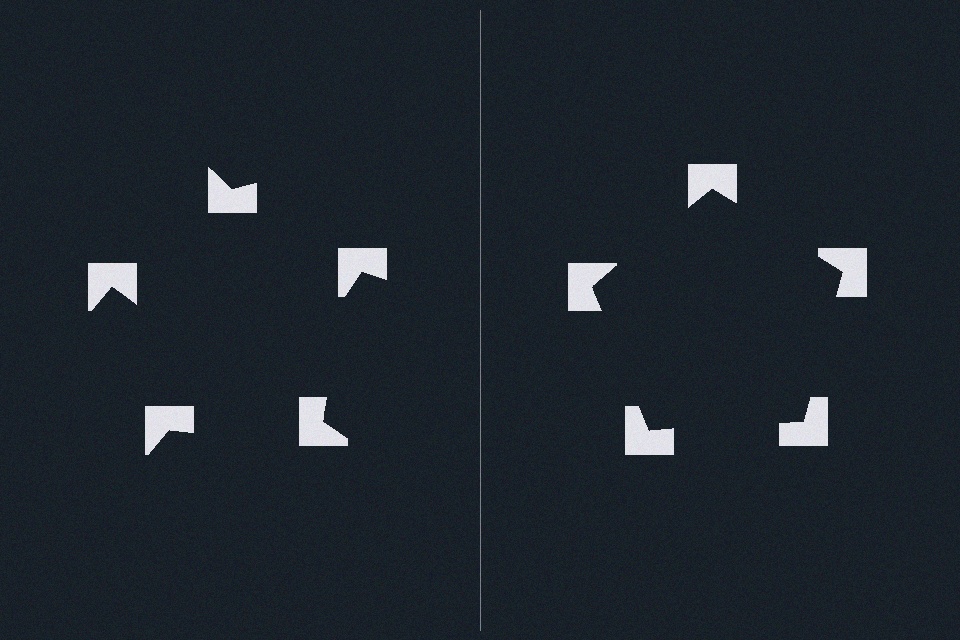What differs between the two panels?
The notched squares are positioned identically on both sides; only the wedge orientations differ. On the right they align to a pentagon; on the left they are misaligned.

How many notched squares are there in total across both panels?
10 — 5 on each side.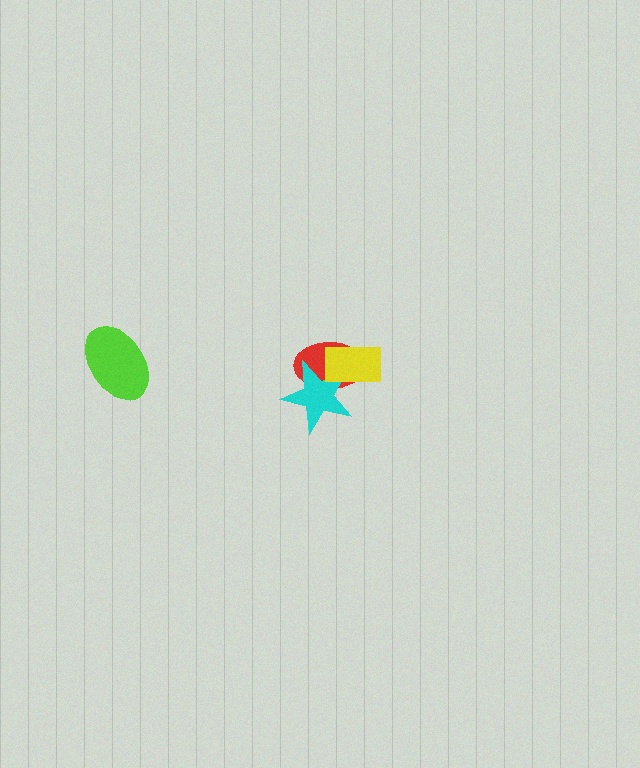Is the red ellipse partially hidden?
Yes, it is partially covered by another shape.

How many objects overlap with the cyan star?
2 objects overlap with the cyan star.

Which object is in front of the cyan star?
The yellow rectangle is in front of the cyan star.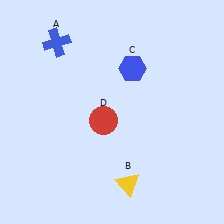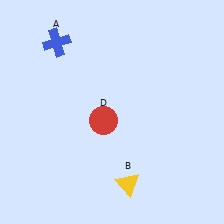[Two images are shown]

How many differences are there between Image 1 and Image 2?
There is 1 difference between the two images.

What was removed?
The blue hexagon (C) was removed in Image 2.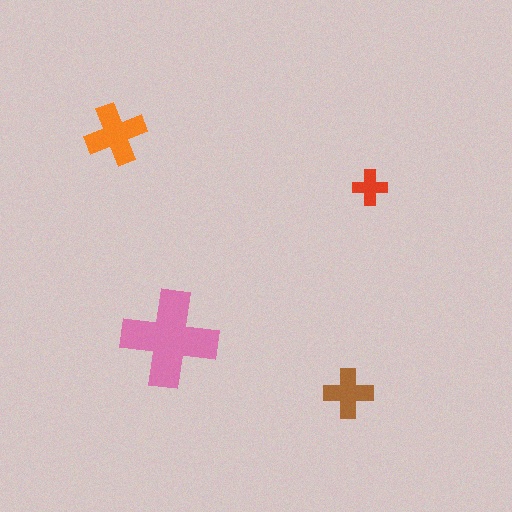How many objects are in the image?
There are 4 objects in the image.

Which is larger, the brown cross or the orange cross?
The orange one.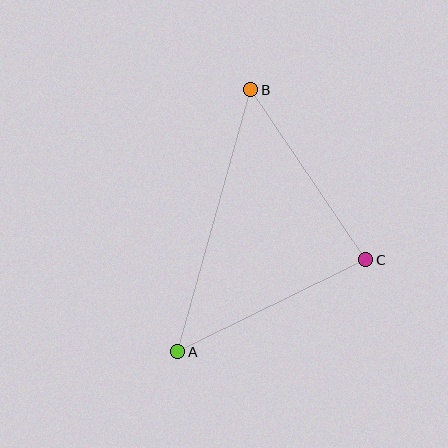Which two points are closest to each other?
Points B and C are closest to each other.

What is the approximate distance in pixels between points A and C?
The distance between A and C is approximately 209 pixels.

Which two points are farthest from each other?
Points A and B are farthest from each other.